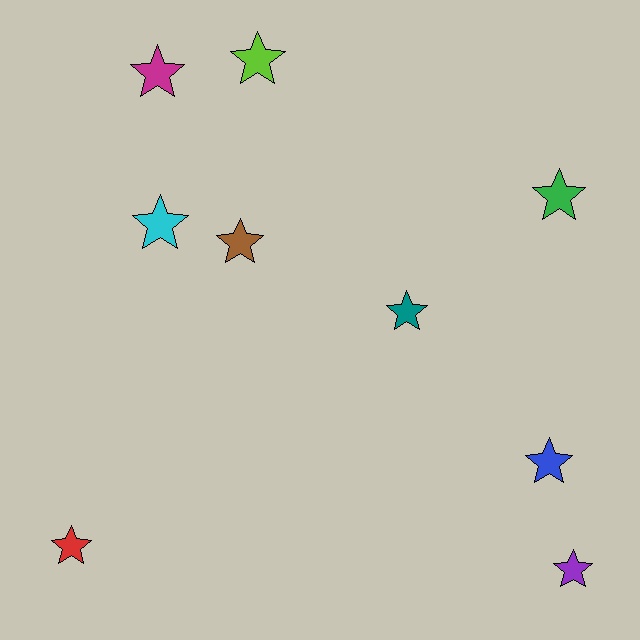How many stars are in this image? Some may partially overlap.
There are 9 stars.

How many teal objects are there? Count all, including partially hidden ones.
There is 1 teal object.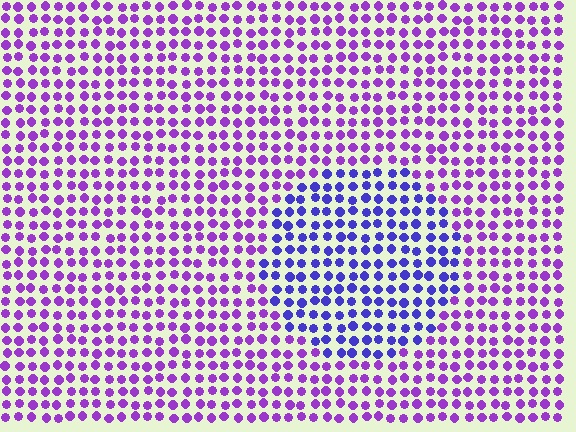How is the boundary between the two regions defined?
The boundary is defined purely by a slight shift in hue (about 36 degrees). Spacing, size, and orientation are identical on both sides.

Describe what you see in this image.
The image is filled with small purple elements in a uniform arrangement. A circle-shaped region is visible where the elements are tinted to a slightly different hue, forming a subtle color boundary.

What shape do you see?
I see a circle.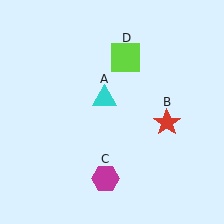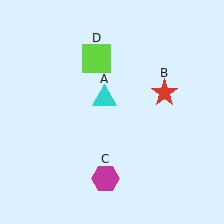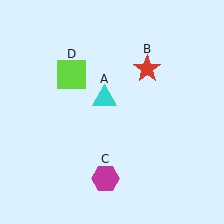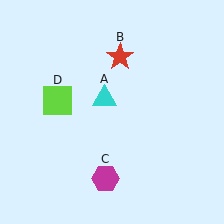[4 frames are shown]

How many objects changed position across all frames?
2 objects changed position: red star (object B), lime square (object D).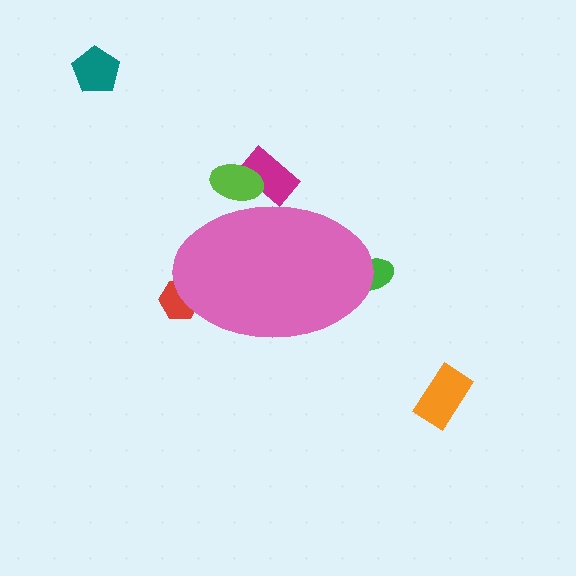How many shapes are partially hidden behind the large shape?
4 shapes are partially hidden.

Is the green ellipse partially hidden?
Yes, the green ellipse is partially hidden behind the pink ellipse.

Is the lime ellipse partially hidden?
Yes, the lime ellipse is partially hidden behind the pink ellipse.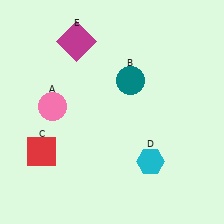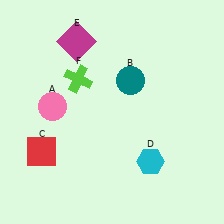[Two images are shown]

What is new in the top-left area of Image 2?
A lime cross (F) was added in the top-left area of Image 2.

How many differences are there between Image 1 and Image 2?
There is 1 difference between the two images.